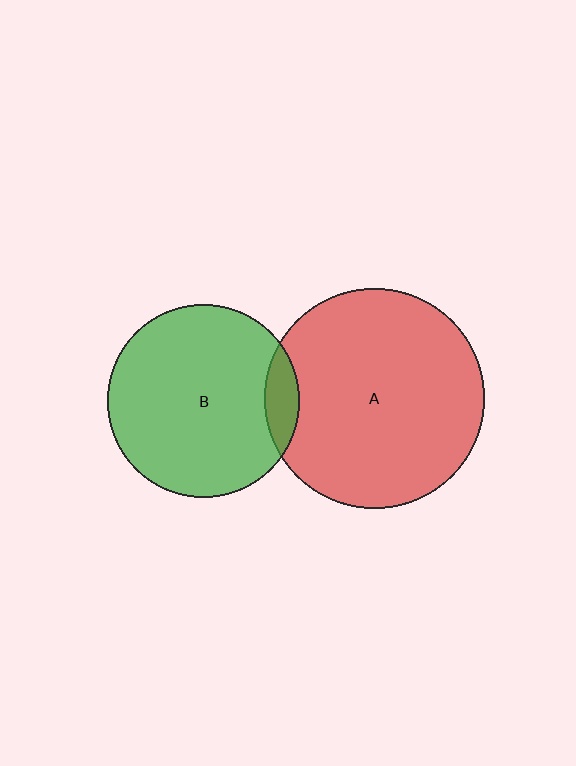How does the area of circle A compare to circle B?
Approximately 1.3 times.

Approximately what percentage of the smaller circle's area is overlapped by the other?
Approximately 10%.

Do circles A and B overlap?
Yes.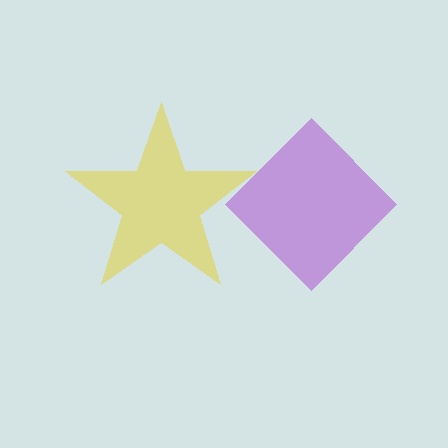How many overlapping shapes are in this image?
There are 2 overlapping shapes in the image.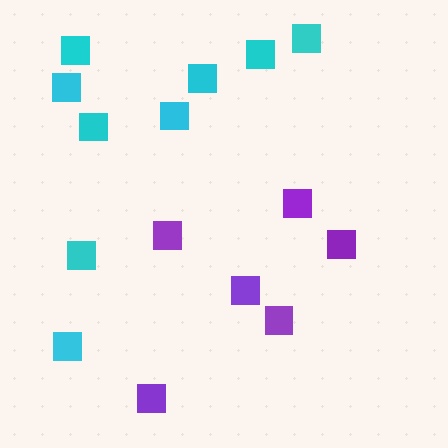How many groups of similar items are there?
There are 2 groups: one group of cyan squares (9) and one group of purple squares (6).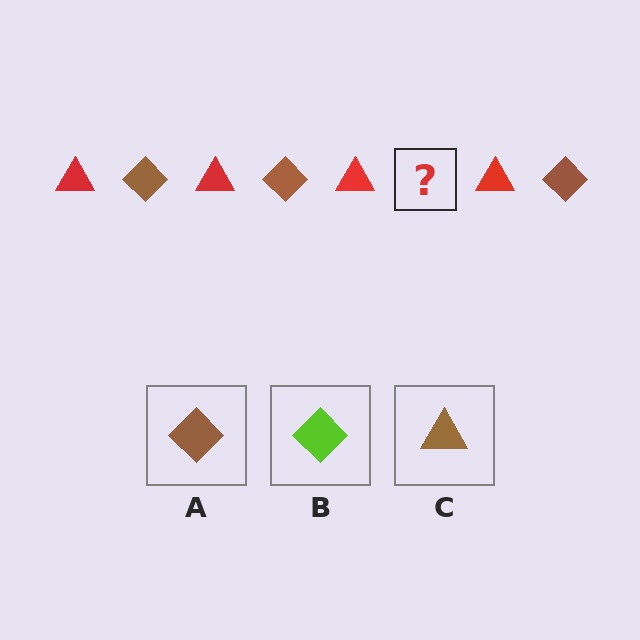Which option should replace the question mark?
Option A.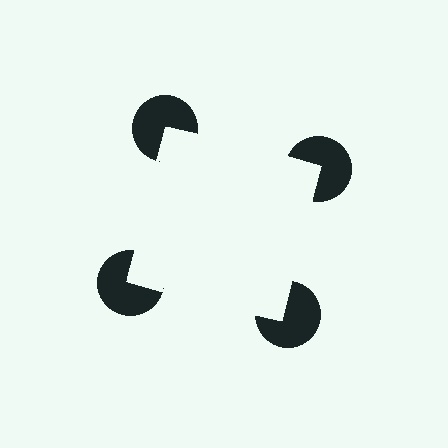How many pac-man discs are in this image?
There are 4 — one at each vertex of the illusory square.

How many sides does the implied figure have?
4 sides.